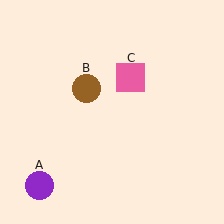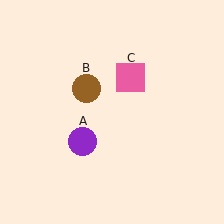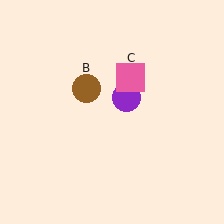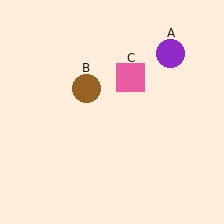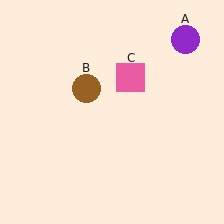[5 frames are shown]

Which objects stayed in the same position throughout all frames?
Brown circle (object B) and pink square (object C) remained stationary.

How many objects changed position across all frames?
1 object changed position: purple circle (object A).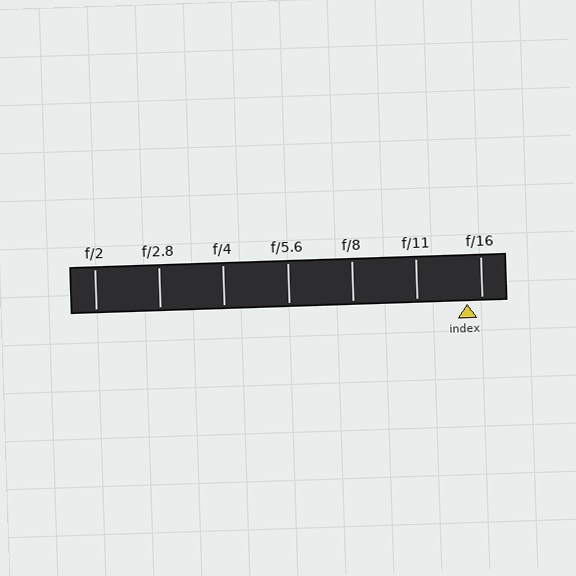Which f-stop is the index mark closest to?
The index mark is closest to f/16.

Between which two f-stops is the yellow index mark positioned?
The index mark is between f/11 and f/16.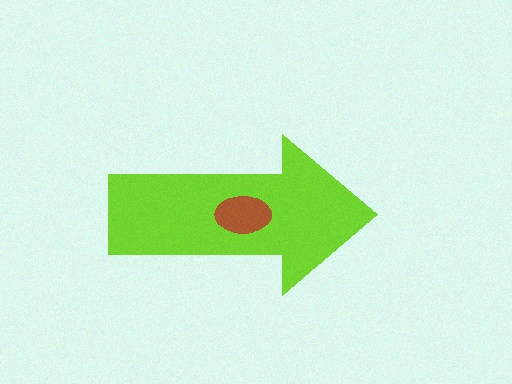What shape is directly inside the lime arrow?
The brown ellipse.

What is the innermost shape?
The brown ellipse.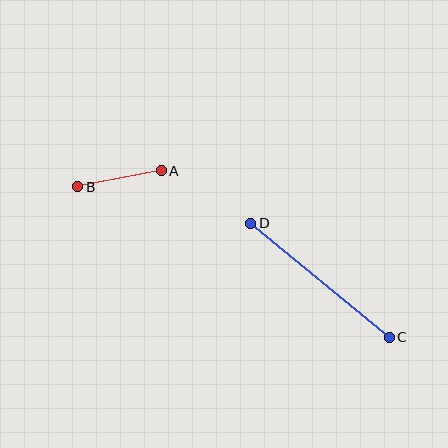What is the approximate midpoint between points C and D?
The midpoint is at approximately (320, 280) pixels.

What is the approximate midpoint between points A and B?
The midpoint is at approximately (120, 179) pixels.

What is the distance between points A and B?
The distance is approximately 85 pixels.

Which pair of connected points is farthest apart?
Points C and D are farthest apart.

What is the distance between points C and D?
The distance is approximately 180 pixels.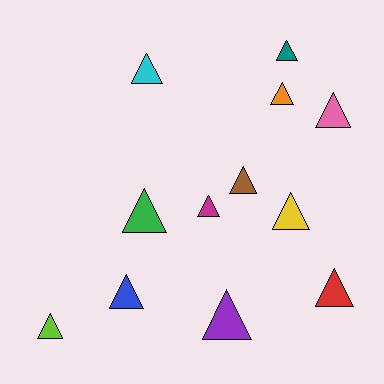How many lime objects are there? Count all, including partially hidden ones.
There is 1 lime object.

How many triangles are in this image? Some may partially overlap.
There are 12 triangles.